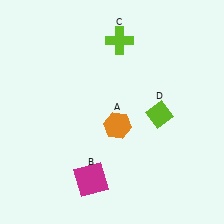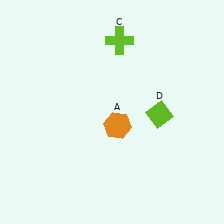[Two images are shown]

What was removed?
The magenta square (B) was removed in Image 2.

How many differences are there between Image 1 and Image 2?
There is 1 difference between the two images.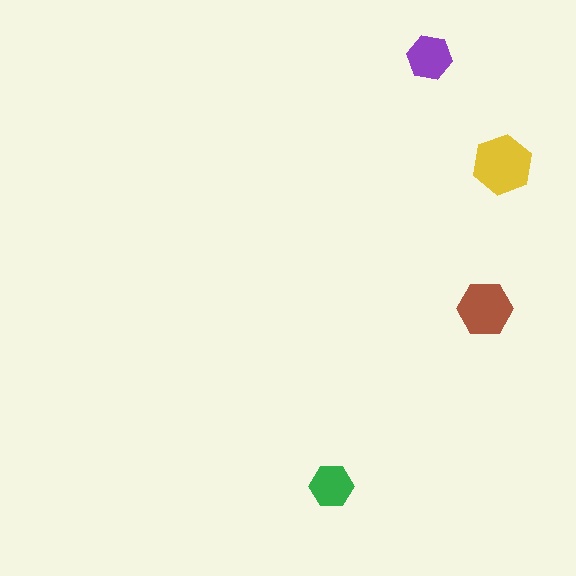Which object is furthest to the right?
The yellow hexagon is rightmost.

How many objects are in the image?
There are 4 objects in the image.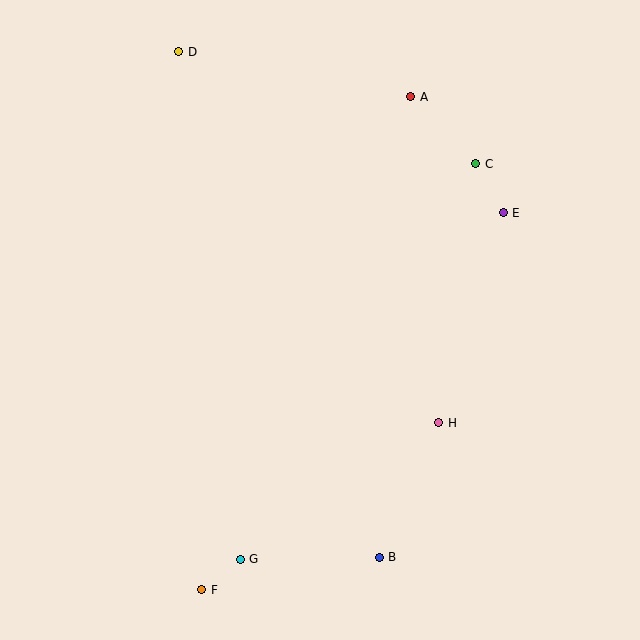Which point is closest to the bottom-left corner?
Point F is closest to the bottom-left corner.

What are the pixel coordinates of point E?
Point E is at (503, 213).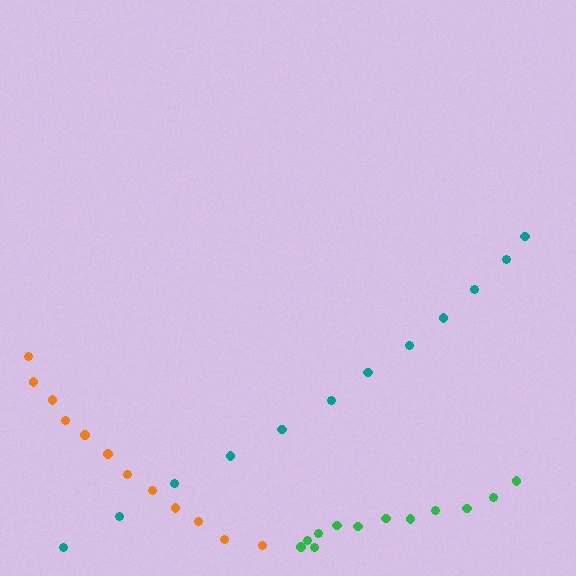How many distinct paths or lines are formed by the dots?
There are 3 distinct paths.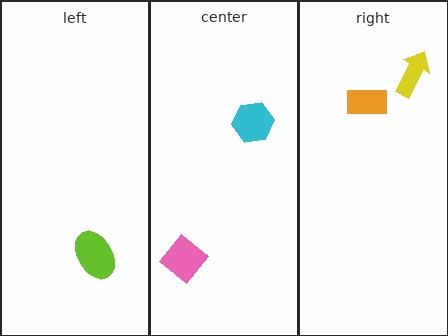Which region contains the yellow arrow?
The right region.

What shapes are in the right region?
The orange rectangle, the yellow arrow.